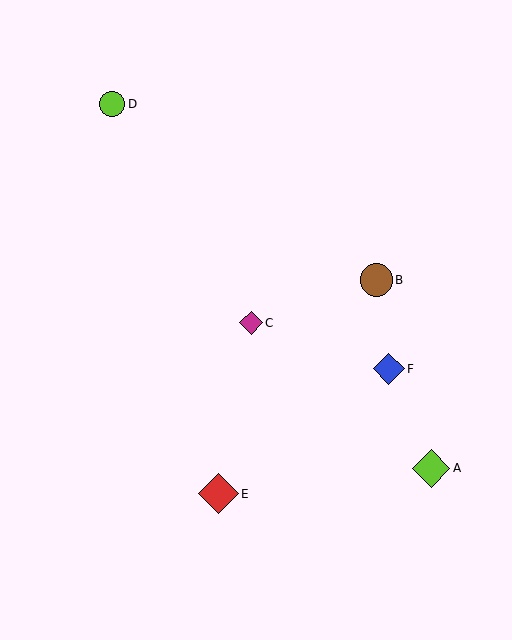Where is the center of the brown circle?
The center of the brown circle is at (376, 280).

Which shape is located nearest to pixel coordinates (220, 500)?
The red diamond (labeled E) at (219, 494) is nearest to that location.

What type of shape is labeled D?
Shape D is a lime circle.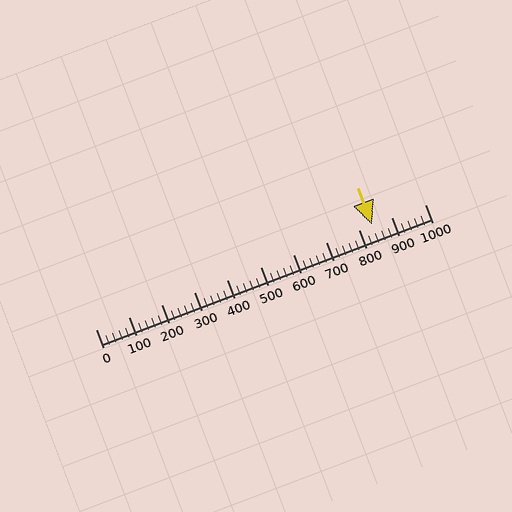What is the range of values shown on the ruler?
The ruler shows values from 0 to 1000.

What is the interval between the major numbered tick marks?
The major tick marks are spaced 100 units apart.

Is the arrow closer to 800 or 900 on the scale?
The arrow is closer to 800.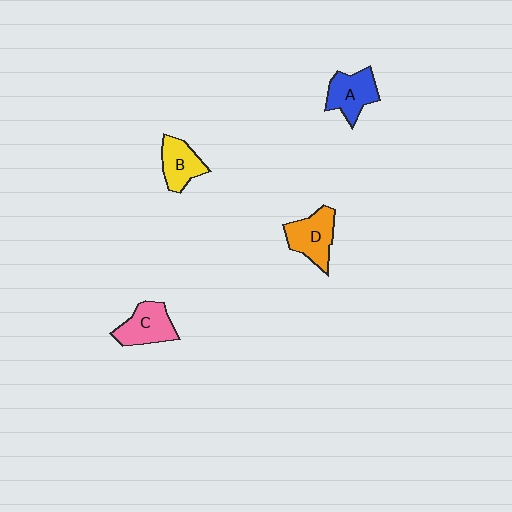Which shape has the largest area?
Shape D (orange).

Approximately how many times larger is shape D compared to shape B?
Approximately 1.2 times.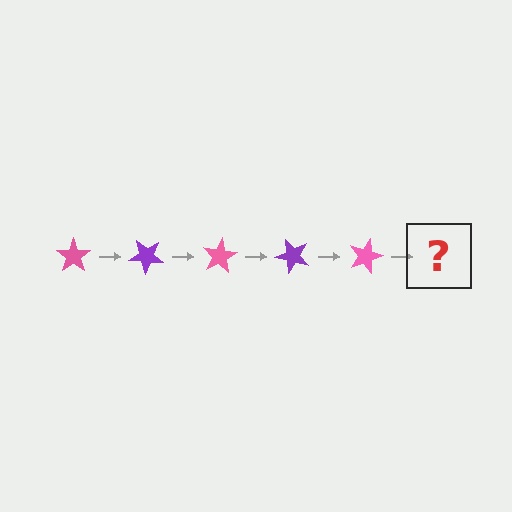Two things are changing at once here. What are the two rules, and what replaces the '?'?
The two rules are that it rotates 40 degrees each step and the color cycles through pink and purple. The '?' should be a purple star, rotated 200 degrees from the start.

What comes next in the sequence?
The next element should be a purple star, rotated 200 degrees from the start.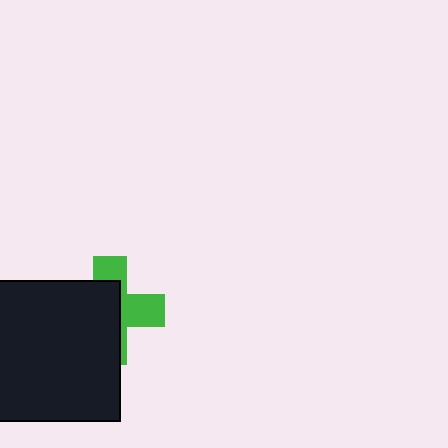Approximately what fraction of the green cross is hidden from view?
Roughly 59% of the green cross is hidden behind the black square.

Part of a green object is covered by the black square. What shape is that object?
It is a cross.